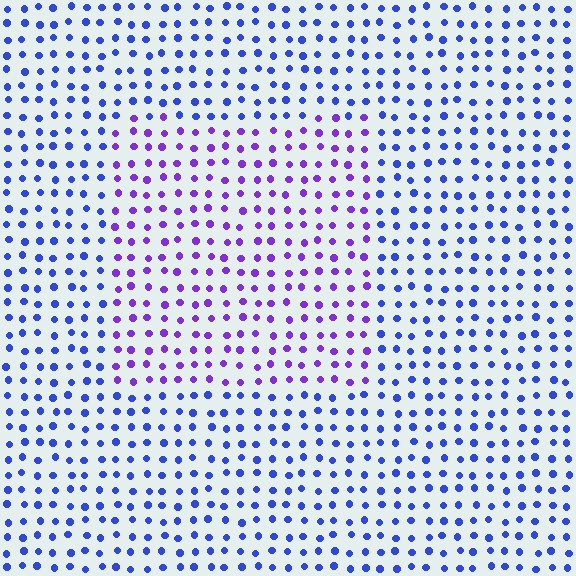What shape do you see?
I see a rectangle.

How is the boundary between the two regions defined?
The boundary is defined purely by a slight shift in hue (about 39 degrees). Spacing, size, and orientation are identical on both sides.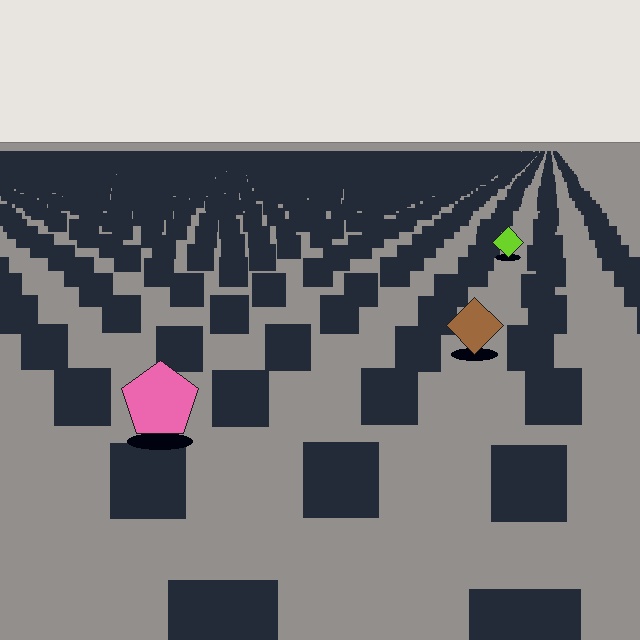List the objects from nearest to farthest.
From nearest to farthest: the pink pentagon, the brown diamond, the lime diamond.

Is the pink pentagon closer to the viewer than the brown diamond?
Yes. The pink pentagon is closer — you can tell from the texture gradient: the ground texture is coarser near it.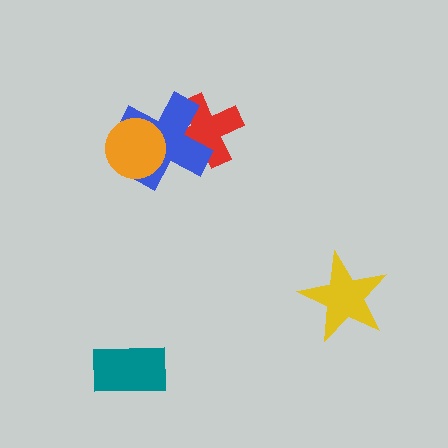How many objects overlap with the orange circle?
1 object overlaps with the orange circle.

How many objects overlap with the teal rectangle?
0 objects overlap with the teal rectangle.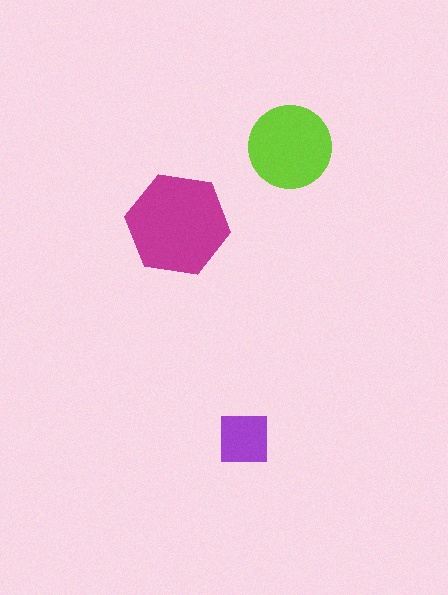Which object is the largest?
The magenta hexagon.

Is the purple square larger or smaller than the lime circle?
Smaller.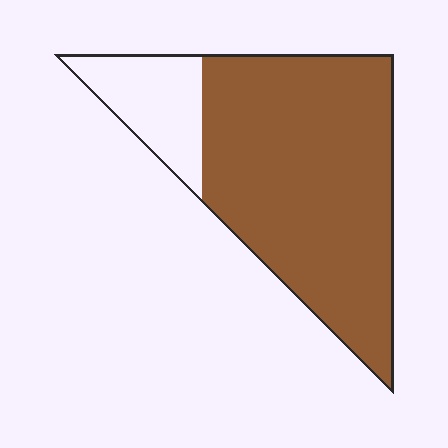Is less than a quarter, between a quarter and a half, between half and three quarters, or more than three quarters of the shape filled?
More than three quarters.